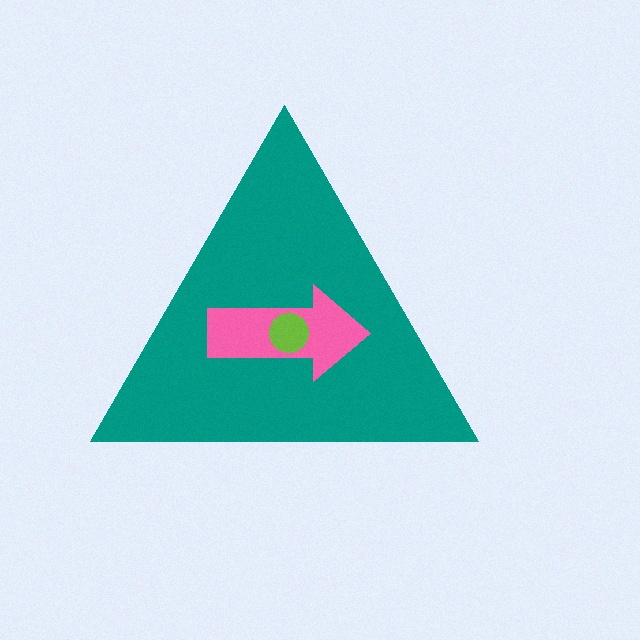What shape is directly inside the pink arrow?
The lime circle.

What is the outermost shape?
The teal triangle.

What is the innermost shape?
The lime circle.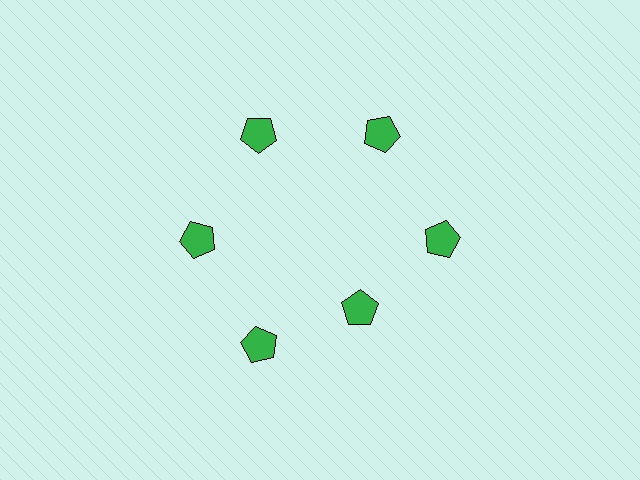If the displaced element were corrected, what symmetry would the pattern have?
It would have 6-fold rotational symmetry — the pattern would map onto itself every 60 degrees.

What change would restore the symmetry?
The symmetry would be restored by moving it outward, back onto the ring so that all 6 pentagons sit at equal angles and equal distance from the center.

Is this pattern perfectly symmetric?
No. The 6 green pentagons are arranged in a ring, but one element near the 5 o'clock position is pulled inward toward the center, breaking the 6-fold rotational symmetry.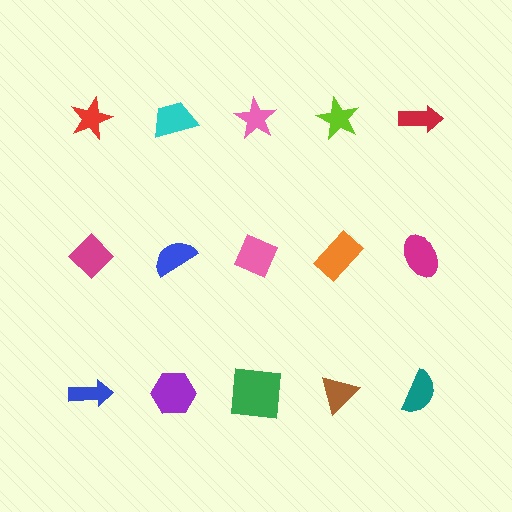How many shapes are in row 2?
5 shapes.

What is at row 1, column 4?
A lime star.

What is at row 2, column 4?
An orange rectangle.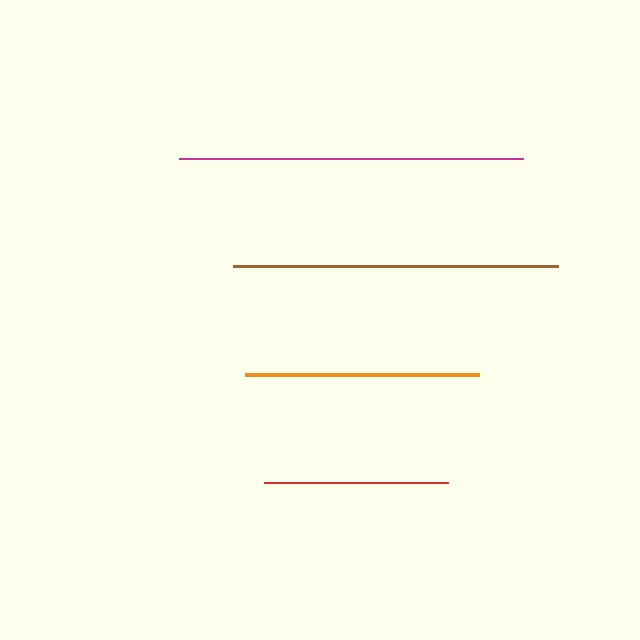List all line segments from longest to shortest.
From longest to shortest: magenta, brown, orange, red.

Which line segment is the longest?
The magenta line is the longest at approximately 344 pixels.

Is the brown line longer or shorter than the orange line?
The brown line is longer than the orange line.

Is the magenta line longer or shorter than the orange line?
The magenta line is longer than the orange line.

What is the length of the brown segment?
The brown segment is approximately 325 pixels long.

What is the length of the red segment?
The red segment is approximately 184 pixels long.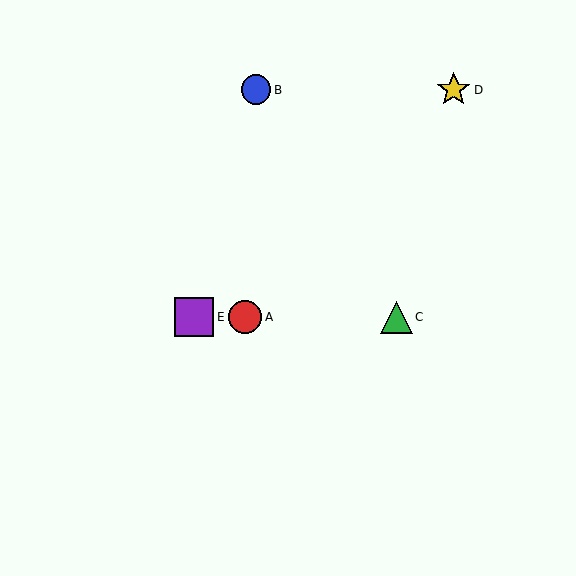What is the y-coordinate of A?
Object A is at y≈317.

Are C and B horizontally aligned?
No, C is at y≈317 and B is at y≈90.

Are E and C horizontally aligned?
Yes, both are at y≈317.